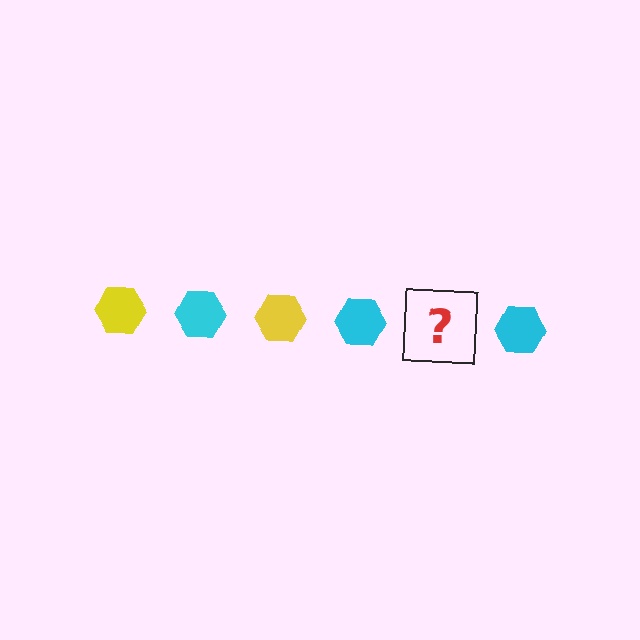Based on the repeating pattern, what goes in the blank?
The blank should be a yellow hexagon.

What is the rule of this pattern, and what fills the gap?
The rule is that the pattern cycles through yellow, cyan hexagons. The gap should be filled with a yellow hexagon.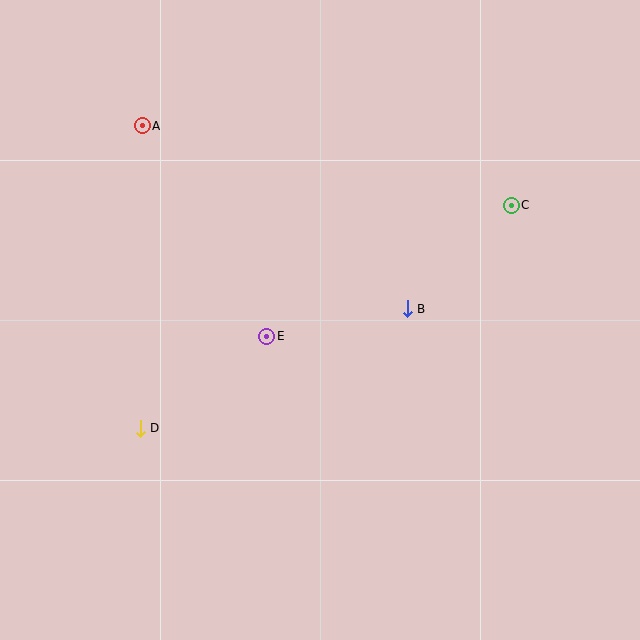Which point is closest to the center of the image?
Point E at (267, 336) is closest to the center.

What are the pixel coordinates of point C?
Point C is at (511, 205).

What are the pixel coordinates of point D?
Point D is at (140, 428).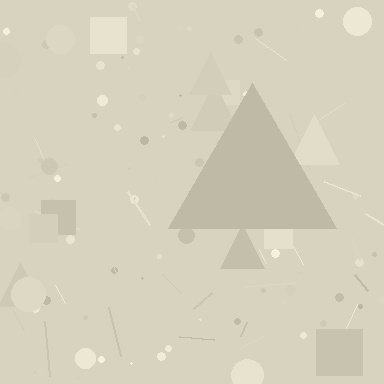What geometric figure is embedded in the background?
A triangle is embedded in the background.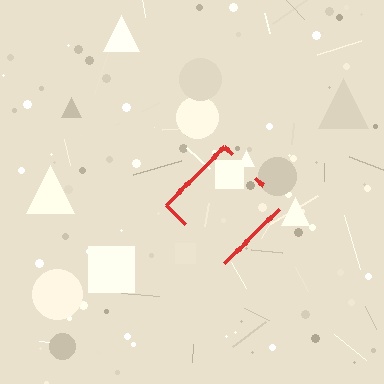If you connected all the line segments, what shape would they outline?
They would outline a diamond.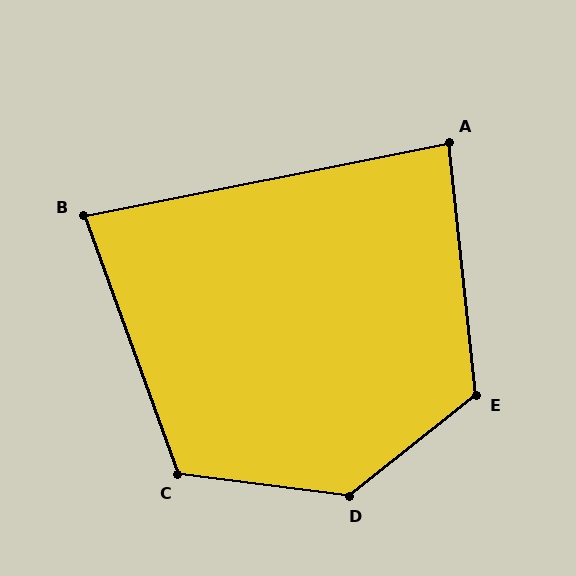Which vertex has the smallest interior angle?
B, at approximately 81 degrees.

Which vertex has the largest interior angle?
D, at approximately 135 degrees.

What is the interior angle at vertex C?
Approximately 117 degrees (obtuse).